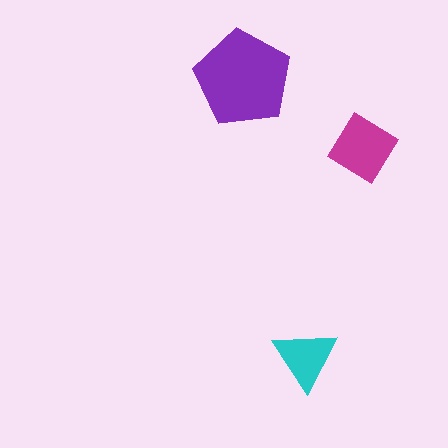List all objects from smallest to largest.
The cyan triangle, the magenta diamond, the purple pentagon.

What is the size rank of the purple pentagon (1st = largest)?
1st.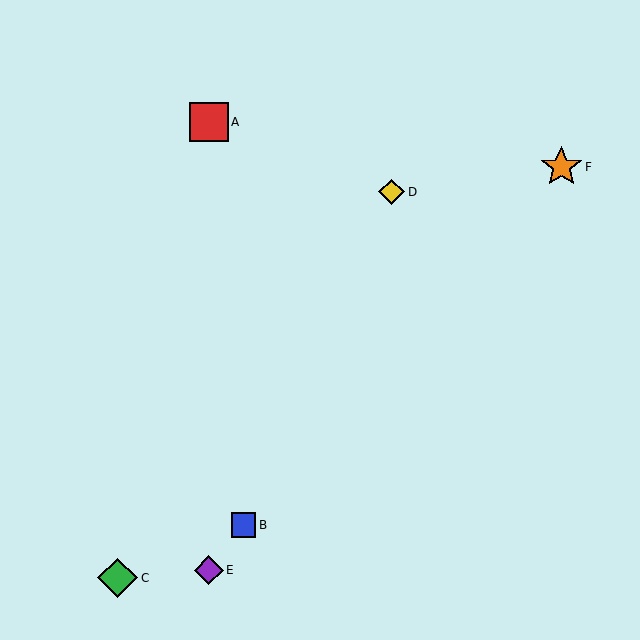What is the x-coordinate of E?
Object E is at x≈209.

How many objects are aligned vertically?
2 objects (A, E) are aligned vertically.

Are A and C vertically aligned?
No, A is at x≈209 and C is at x≈118.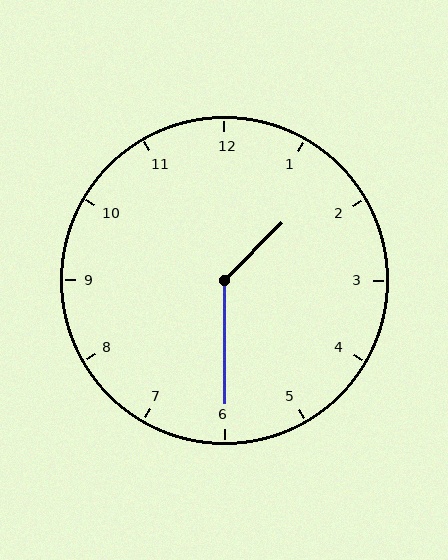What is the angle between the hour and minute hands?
Approximately 135 degrees.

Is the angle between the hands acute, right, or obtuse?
It is obtuse.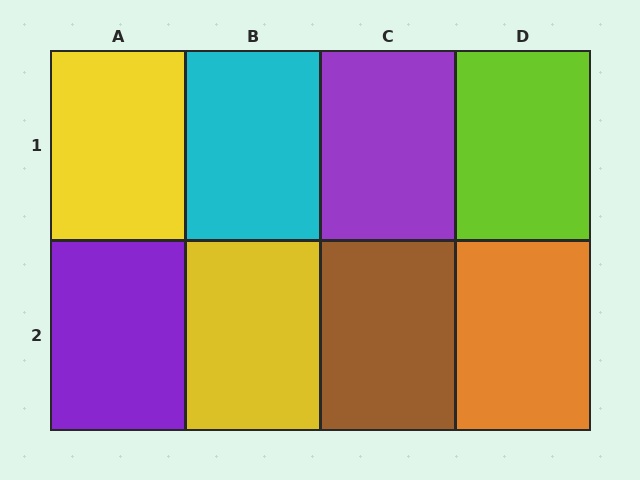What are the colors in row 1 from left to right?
Yellow, cyan, purple, lime.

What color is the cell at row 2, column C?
Brown.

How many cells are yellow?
2 cells are yellow.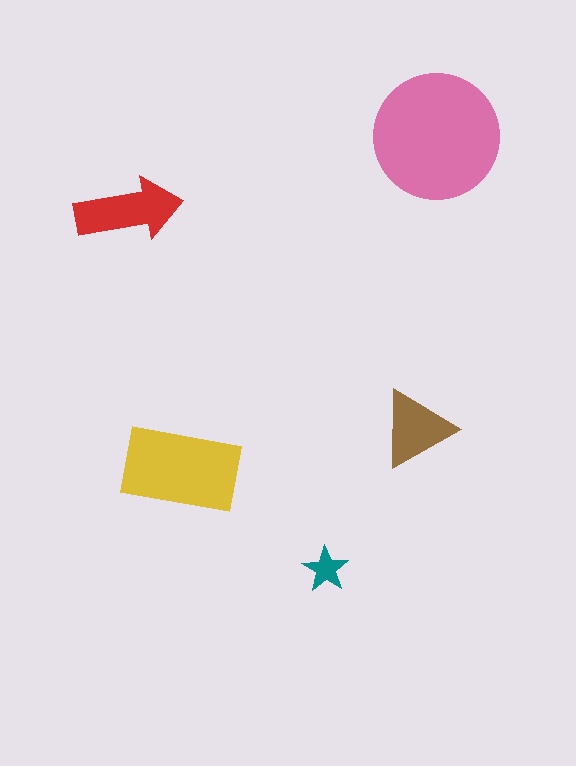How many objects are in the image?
There are 5 objects in the image.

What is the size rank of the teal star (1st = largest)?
5th.